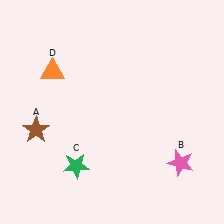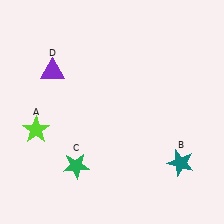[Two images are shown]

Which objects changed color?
A changed from brown to lime. B changed from pink to teal. D changed from orange to purple.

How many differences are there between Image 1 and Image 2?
There are 3 differences between the two images.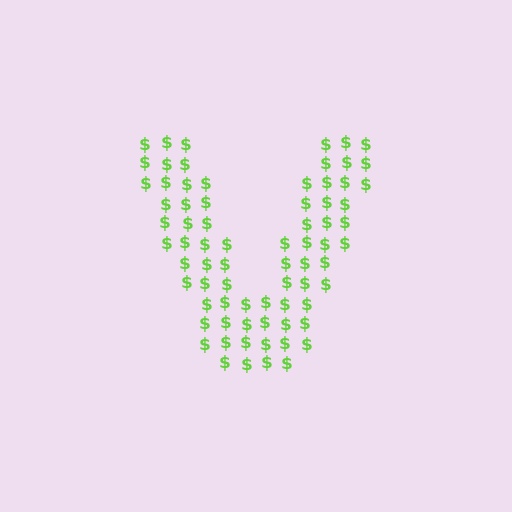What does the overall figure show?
The overall figure shows the letter V.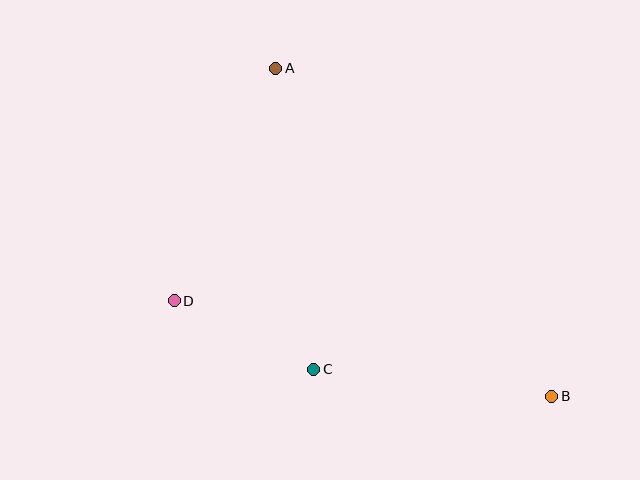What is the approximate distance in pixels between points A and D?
The distance between A and D is approximately 253 pixels.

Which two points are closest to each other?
Points C and D are closest to each other.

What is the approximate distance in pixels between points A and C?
The distance between A and C is approximately 303 pixels.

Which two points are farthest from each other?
Points A and B are farthest from each other.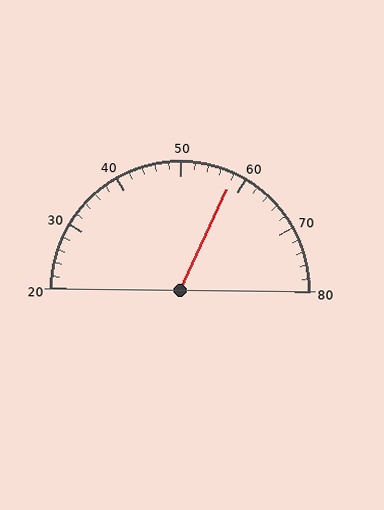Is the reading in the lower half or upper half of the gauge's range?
The reading is in the upper half of the range (20 to 80).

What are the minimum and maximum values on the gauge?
The gauge ranges from 20 to 80.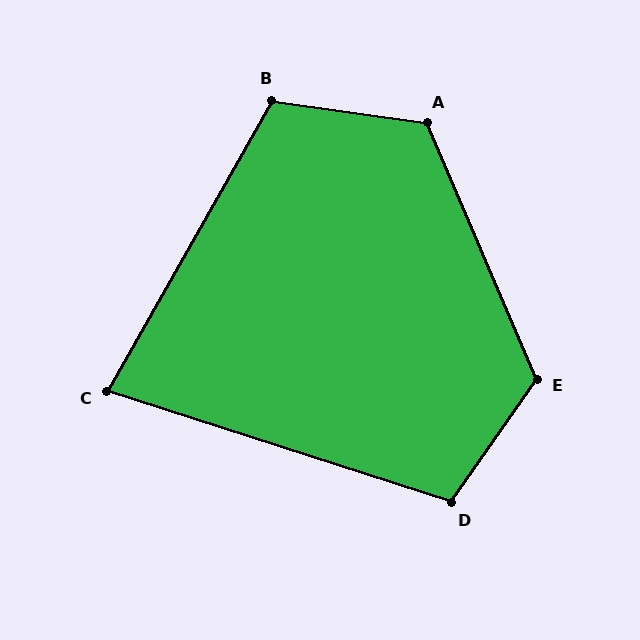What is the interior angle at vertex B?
Approximately 111 degrees (obtuse).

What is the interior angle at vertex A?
Approximately 121 degrees (obtuse).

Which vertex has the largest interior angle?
E, at approximately 122 degrees.